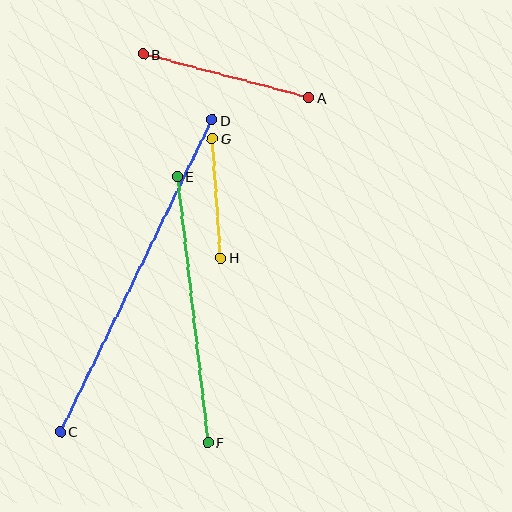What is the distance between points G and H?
The distance is approximately 120 pixels.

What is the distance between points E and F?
The distance is approximately 268 pixels.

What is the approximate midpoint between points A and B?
The midpoint is at approximately (226, 76) pixels.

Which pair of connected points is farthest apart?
Points C and D are farthest apart.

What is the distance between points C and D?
The distance is approximately 347 pixels.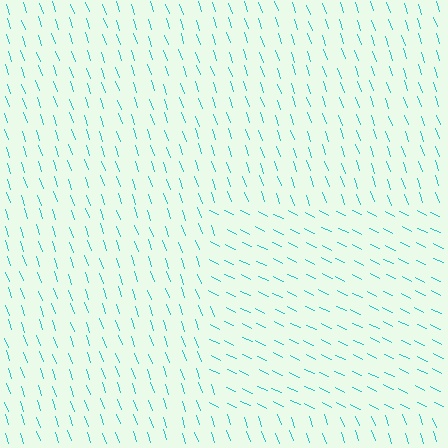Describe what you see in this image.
The image is filled with small cyan line segments. A rectangle region in the image has lines oriented differently from the surrounding lines, creating a visible texture boundary.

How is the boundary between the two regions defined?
The boundary is defined purely by a change in line orientation (approximately 45 degrees difference). All lines are the same color and thickness.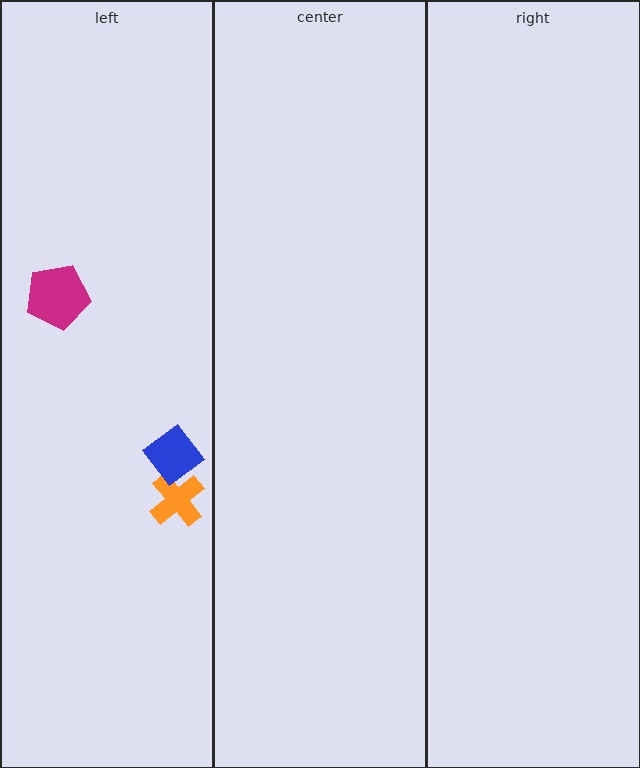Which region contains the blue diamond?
The left region.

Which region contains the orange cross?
The left region.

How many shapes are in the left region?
3.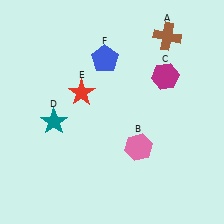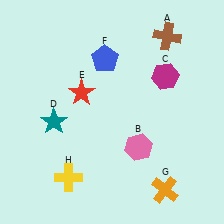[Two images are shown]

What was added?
An orange cross (G), a yellow cross (H) were added in Image 2.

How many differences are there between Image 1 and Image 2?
There are 2 differences between the two images.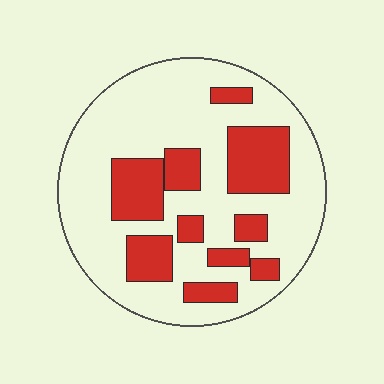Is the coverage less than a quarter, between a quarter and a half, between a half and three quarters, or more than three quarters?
Between a quarter and a half.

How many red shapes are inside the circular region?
10.